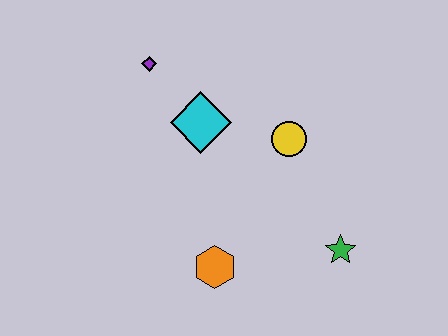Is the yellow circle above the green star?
Yes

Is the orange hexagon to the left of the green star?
Yes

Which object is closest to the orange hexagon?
The green star is closest to the orange hexagon.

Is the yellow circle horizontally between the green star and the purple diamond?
Yes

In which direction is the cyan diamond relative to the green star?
The cyan diamond is to the left of the green star.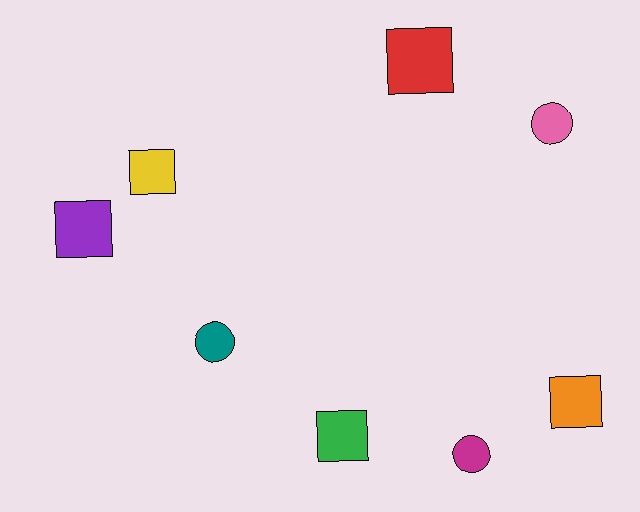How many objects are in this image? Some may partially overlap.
There are 8 objects.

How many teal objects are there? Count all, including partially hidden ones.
There is 1 teal object.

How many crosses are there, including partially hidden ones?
There are no crosses.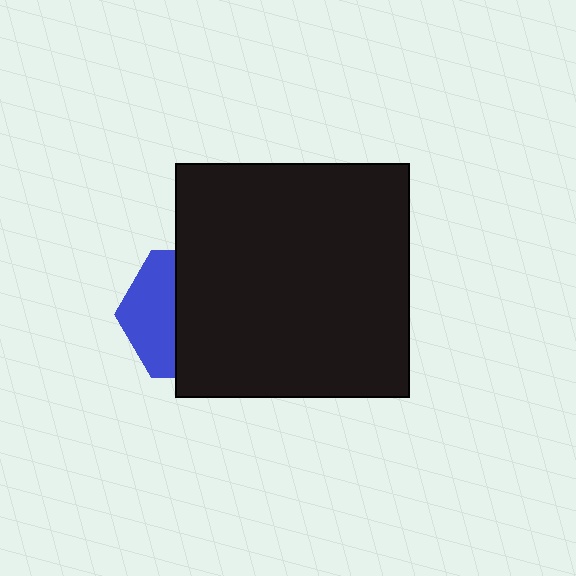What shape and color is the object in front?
The object in front is a black square.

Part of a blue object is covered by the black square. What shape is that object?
It is a hexagon.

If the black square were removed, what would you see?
You would see the complete blue hexagon.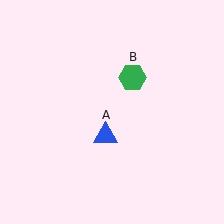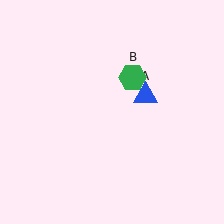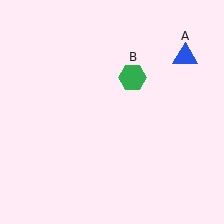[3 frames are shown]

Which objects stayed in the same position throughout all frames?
Green hexagon (object B) remained stationary.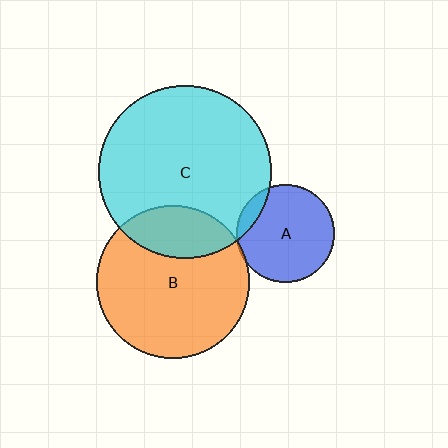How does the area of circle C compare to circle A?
Approximately 3.1 times.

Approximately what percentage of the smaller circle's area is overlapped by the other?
Approximately 25%.